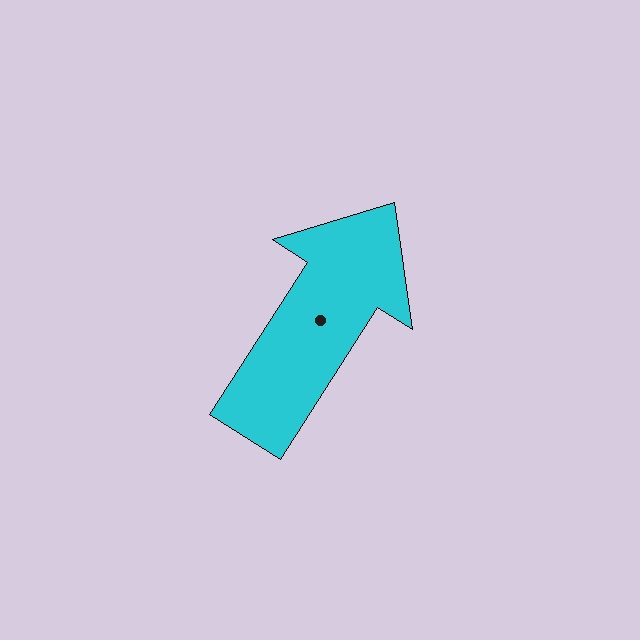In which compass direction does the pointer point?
Northeast.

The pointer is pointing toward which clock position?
Roughly 1 o'clock.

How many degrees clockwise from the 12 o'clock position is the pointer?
Approximately 33 degrees.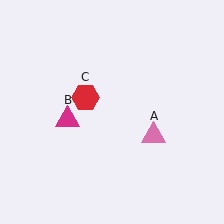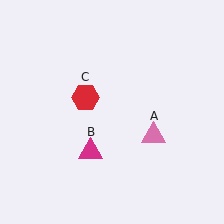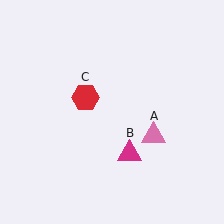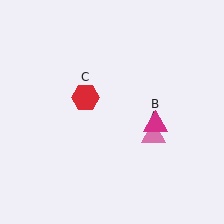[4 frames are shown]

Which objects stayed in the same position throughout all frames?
Pink triangle (object A) and red hexagon (object C) remained stationary.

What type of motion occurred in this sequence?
The magenta triangle (object B) rotated counterclockwise around the center of the scene.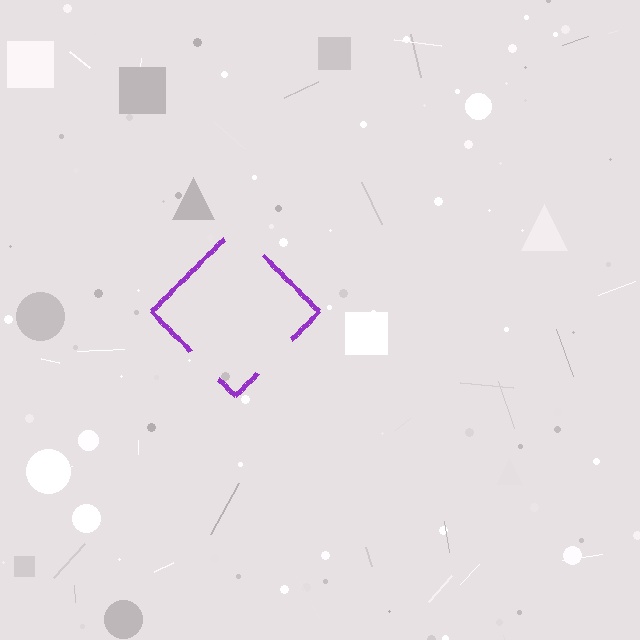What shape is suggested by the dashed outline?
The dashed outline suggests a diamond.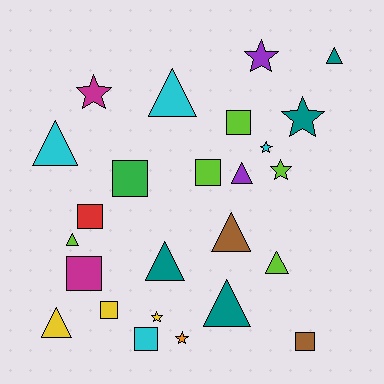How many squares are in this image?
There are 8 squares.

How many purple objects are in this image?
There are 2 purple objects.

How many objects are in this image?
There are 25 objects.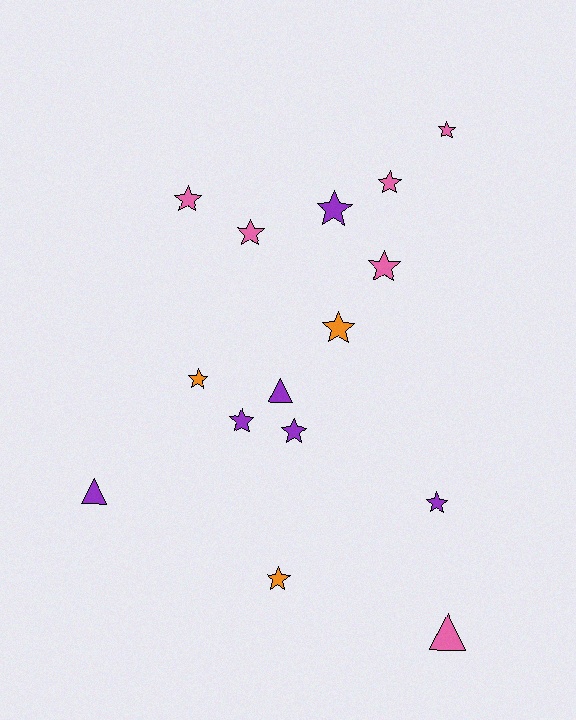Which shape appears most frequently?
Star, with 12 objects.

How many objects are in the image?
There are 15 objects.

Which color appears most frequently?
Pink, with 6 objects.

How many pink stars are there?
There are 5 pink stars.